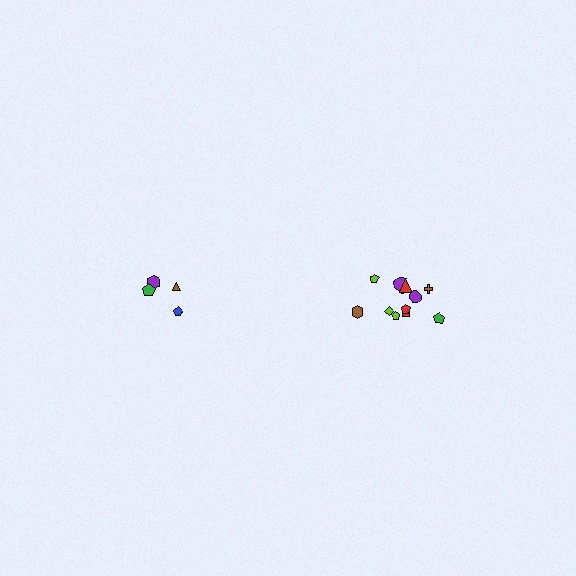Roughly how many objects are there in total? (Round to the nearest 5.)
Roughly 15 objects in total.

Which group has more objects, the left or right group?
The right group.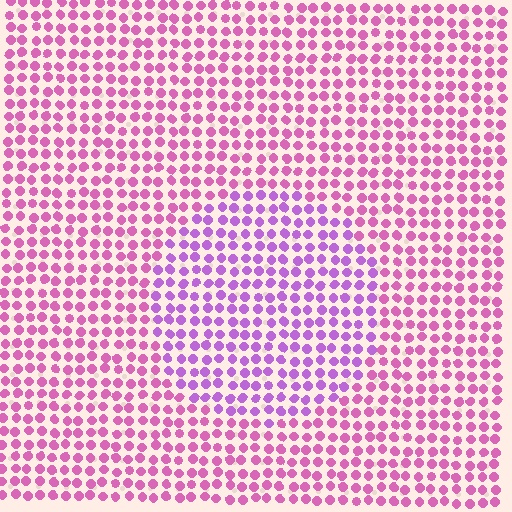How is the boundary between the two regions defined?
The boundary is defined purely by a slight shift in hue (about 33 degrees). Spacing, size, and orientation are identical on both sides.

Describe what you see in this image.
The image is filled with small pink elements in a uniform arrangement. A circle-shaped region is visible where the elements are tinted to a slightly different hue, forming a subtle color boundary.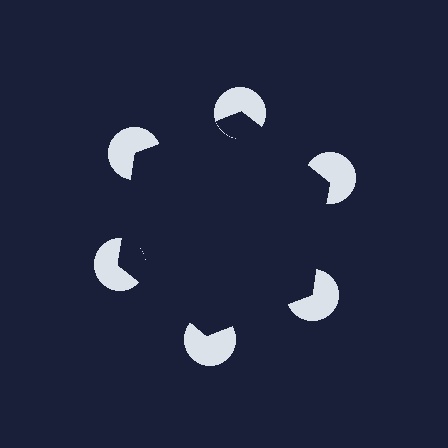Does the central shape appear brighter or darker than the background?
It typically appears slightly darker than the background, even though no actual brightness change is drawn.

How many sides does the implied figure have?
6 sides.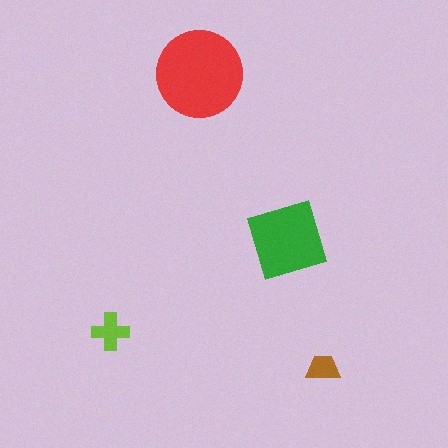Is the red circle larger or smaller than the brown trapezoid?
Larger.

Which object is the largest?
The red circle.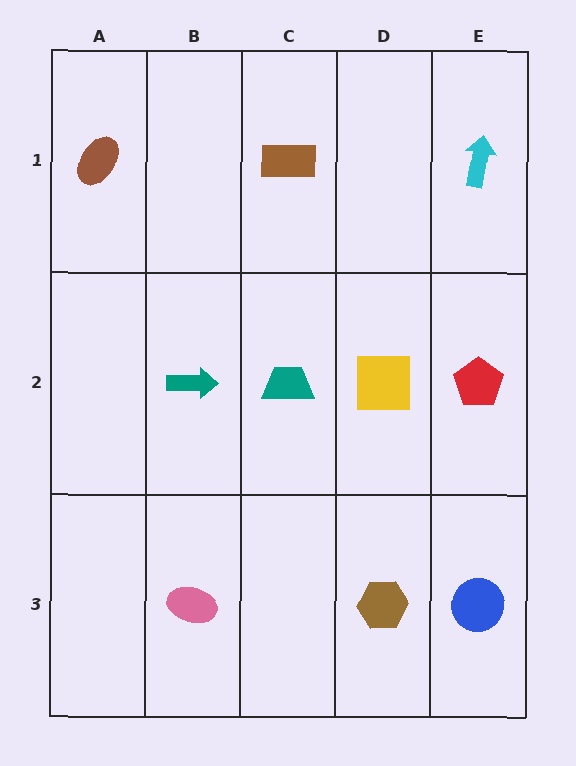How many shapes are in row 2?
4 shapes.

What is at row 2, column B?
A teal arrow.